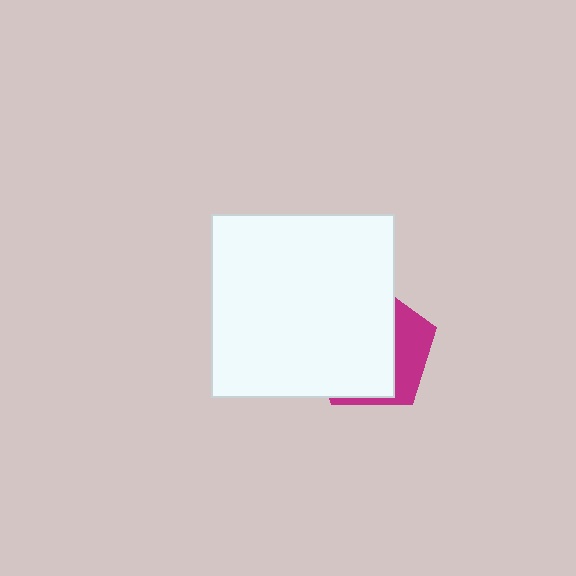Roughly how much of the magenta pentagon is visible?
A small part of it is visible (roughly 30%).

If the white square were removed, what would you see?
You would see the complete magenta pentagon.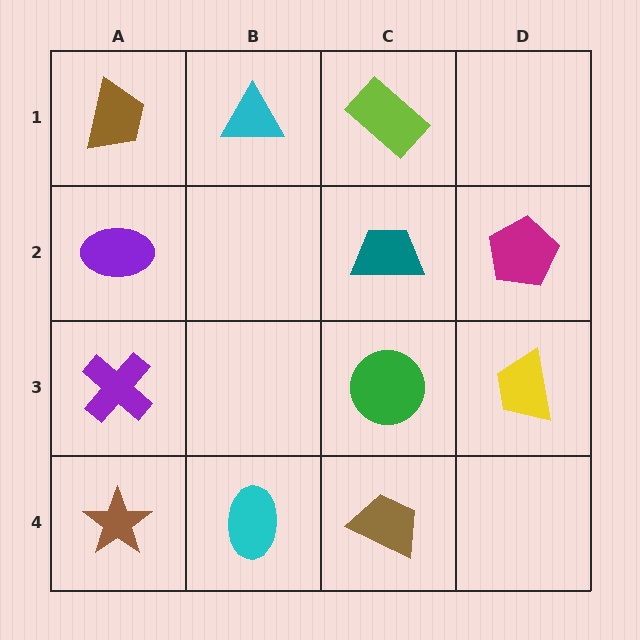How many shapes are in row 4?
3 shapes.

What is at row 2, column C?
A teal trapezoid.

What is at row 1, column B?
A cyan triangle.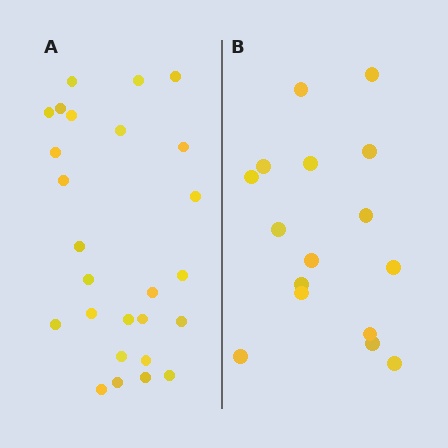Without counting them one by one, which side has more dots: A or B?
Region A (the left region) has more dots.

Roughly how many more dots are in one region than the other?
Region A has roughly 10 or so more dots than region B.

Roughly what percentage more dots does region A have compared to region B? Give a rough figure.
About 60% more.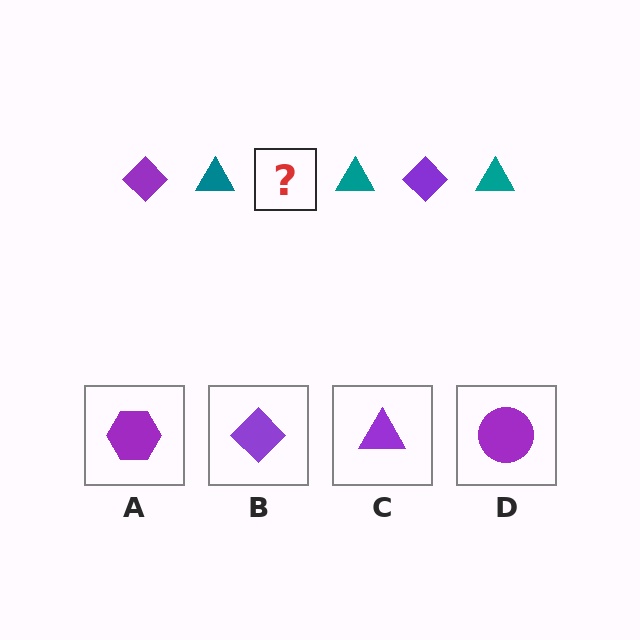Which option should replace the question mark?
Option B.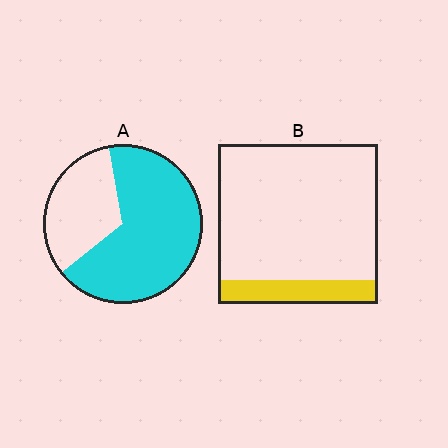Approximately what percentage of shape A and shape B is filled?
A is approximately 65% and B is approximately 15%.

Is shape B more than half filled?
No.